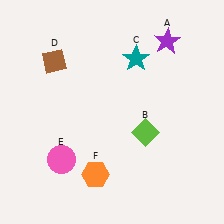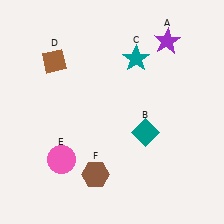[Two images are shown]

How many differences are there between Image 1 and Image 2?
There are 2 differences between the two images.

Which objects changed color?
B changed from lime to teal. F changed from orange to brown.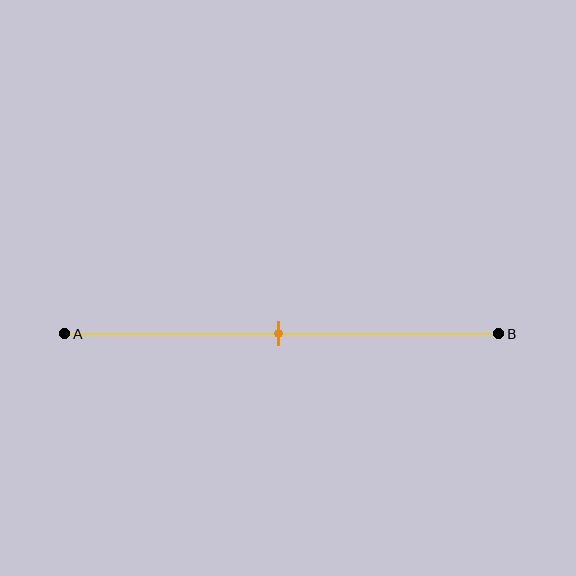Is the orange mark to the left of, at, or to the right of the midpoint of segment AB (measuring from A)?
The orange mark is approximately at the midpoint of segment AB.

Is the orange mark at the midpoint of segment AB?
Yes, the mark is approximately at the midpoint.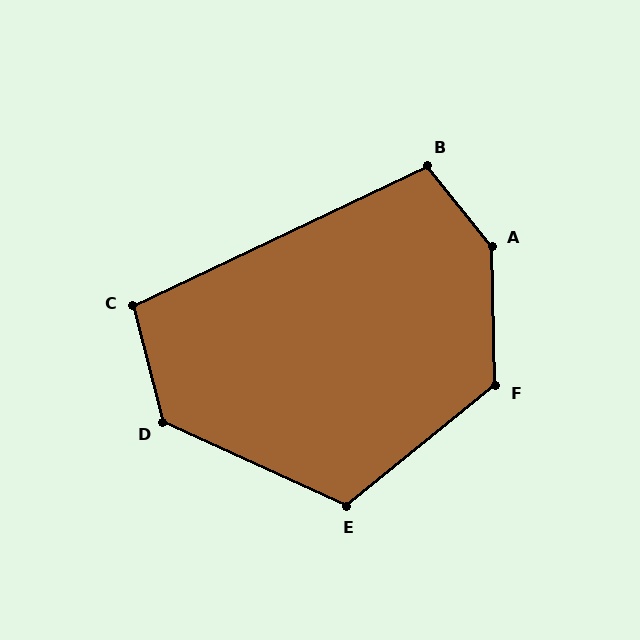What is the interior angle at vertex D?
Approximately 129 degrees (obtuse).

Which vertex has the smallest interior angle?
C, at approximately 101 degrees.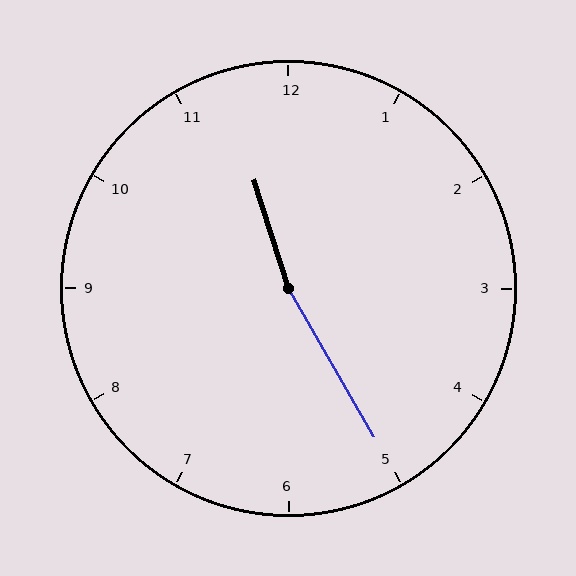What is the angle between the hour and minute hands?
Approximately 168 degrees.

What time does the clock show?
11:25.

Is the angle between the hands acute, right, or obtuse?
It is obtuse.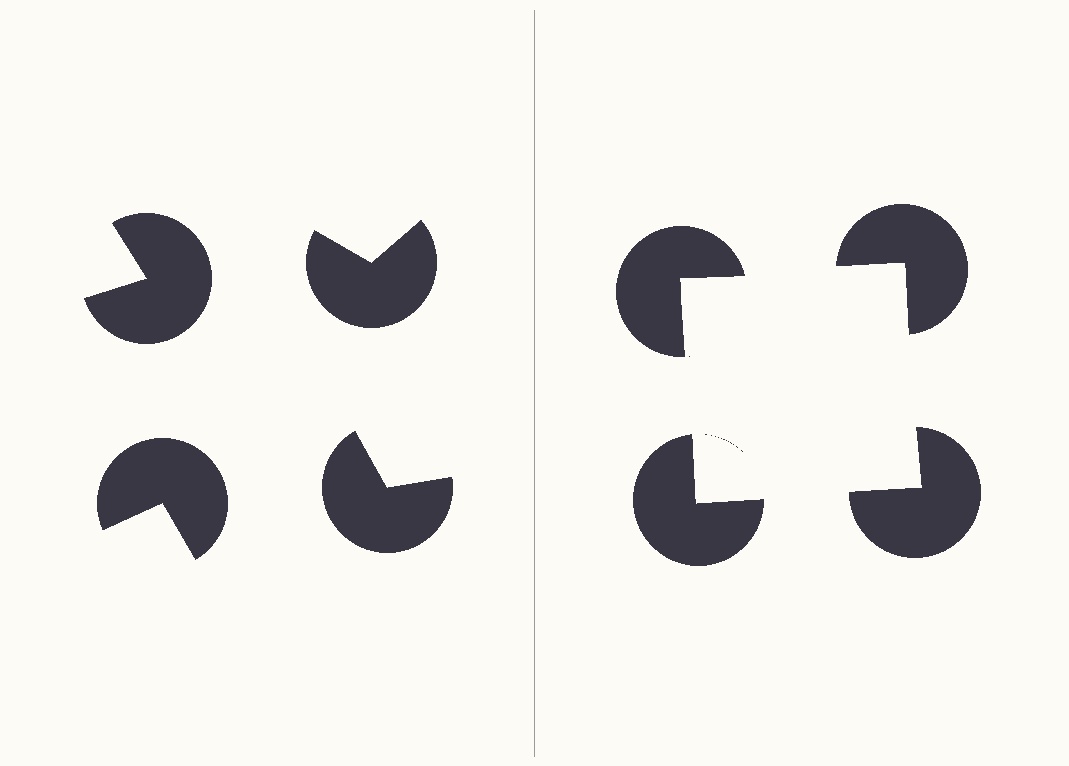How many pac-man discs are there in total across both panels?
8 — 4 on each side.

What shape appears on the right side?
An illusory square.